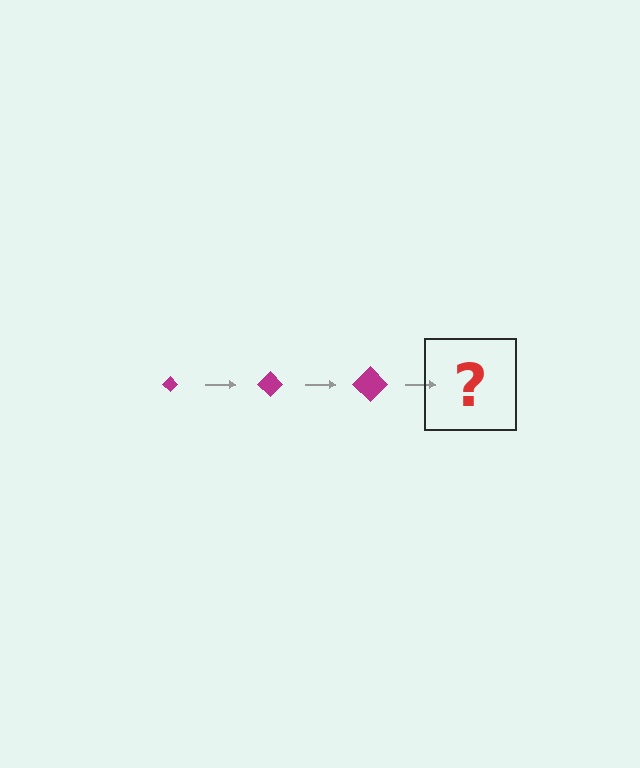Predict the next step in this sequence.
The next step is a magenta diamond, larger than the previous one.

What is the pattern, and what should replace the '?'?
The pattern is that the diamond gets progressively larger each step. The '?' should be a magenta diamond, larger than the previous one.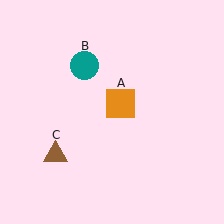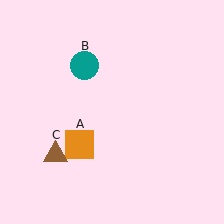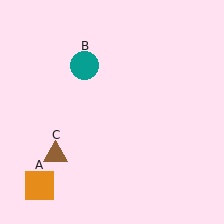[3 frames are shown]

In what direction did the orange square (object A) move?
The orange square (object A) moved down and to the left.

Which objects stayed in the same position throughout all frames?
Teal circle (object B) and brown triangle (object C) remained stationary.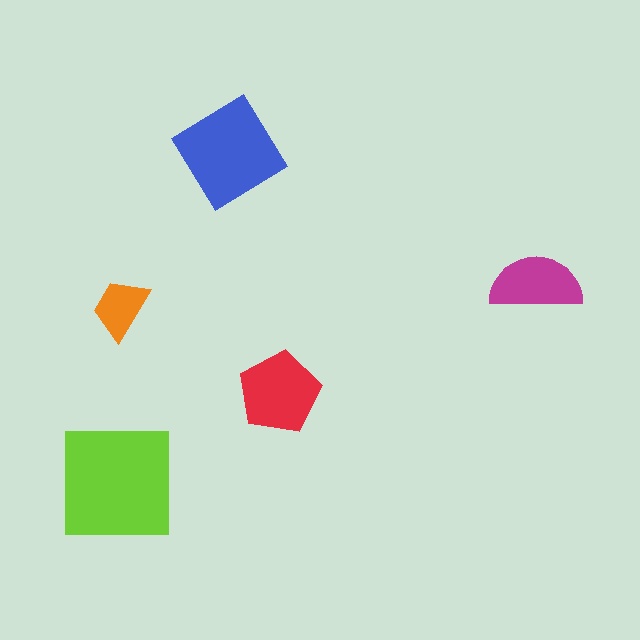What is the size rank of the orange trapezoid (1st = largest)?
5th.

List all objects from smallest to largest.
The orange trapezoid, the magenta semicircle, the red pentagon, the blue diamond, the lime square.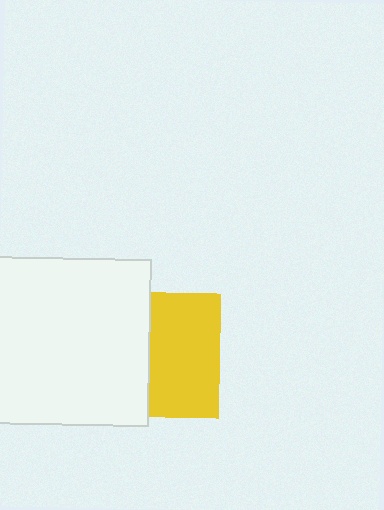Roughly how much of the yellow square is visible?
About half of it is visible (roughly 56%).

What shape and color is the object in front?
The object in front is a white square.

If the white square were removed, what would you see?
You would see the complete yellow square.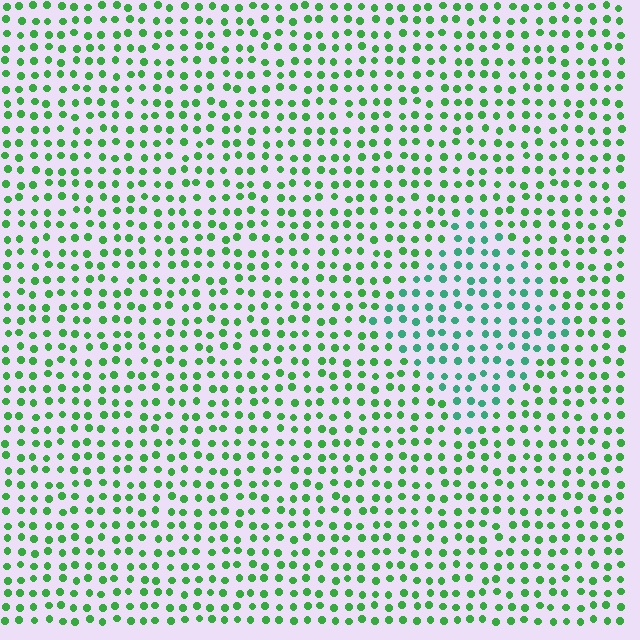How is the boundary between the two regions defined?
The boundary is defined purely by a slight shift in hue (about 33 degrees). Spacing, size, and orientation are identical on both sides.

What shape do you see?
I see a diamond.